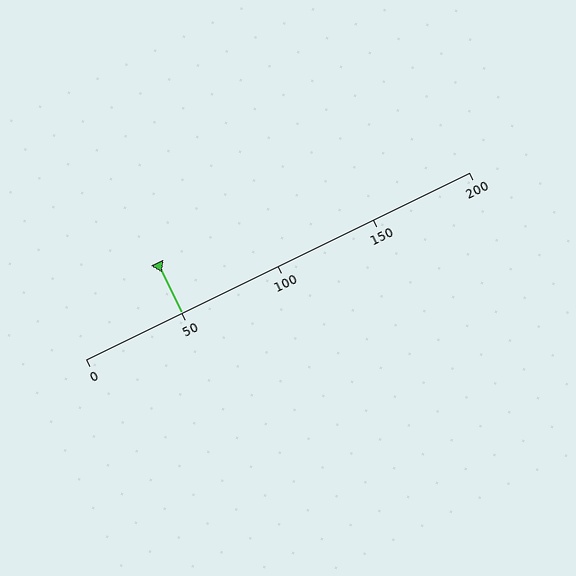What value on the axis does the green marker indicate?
The marker indicates approximately 50.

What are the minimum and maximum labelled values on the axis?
The axis runs from 0 to 200.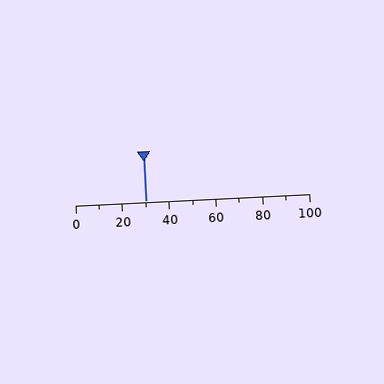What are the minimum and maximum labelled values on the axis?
The axis runs from 0 to 100.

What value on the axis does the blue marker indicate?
The marker indicates approximately 30.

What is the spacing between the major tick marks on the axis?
The major ticks are spaced 20 apart.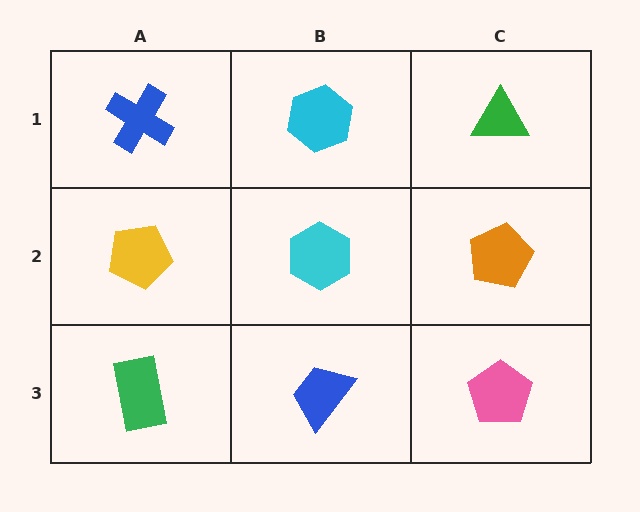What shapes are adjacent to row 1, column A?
A yellow pentagon (row 2, column A), a cyan hexagon (row 1, column B).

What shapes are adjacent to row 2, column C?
A green triangle (row 1, column C), a pink pentagon (row 3, column C), a cyan hexagon (row 2, column B).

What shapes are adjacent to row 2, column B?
A cyan hexagon (row 1, column B), a blue trapezoid (row 3, column B), a yellow pentagon (row 2, column A), an orange pentagon (row 2, column C).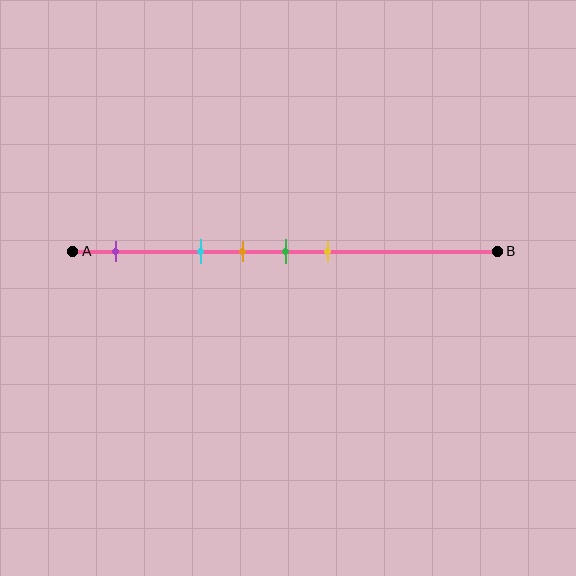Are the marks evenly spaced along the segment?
No, the marks are not evenly spaced.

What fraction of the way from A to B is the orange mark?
The orange mark is approximately 40% (0.4) of the way from A to B.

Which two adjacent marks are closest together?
The orange and green marks are the closest adjacent pair.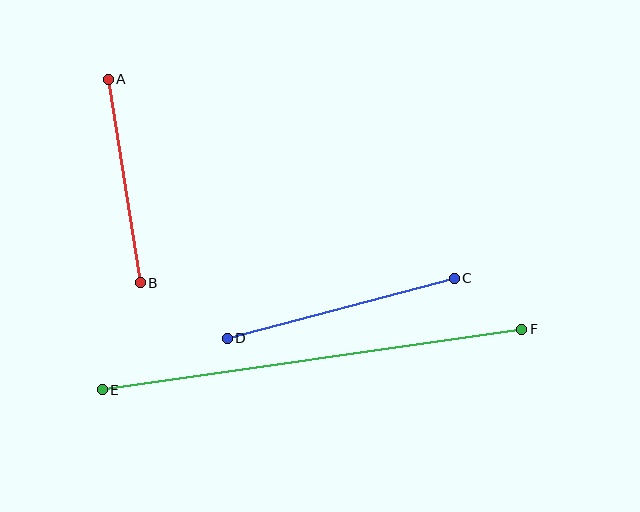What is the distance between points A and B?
The distance is approximately 206 pixels.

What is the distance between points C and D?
The distance is approximately 235 pixels.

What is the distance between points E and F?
The distance is approximately 424 pixels.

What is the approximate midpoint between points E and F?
The midpoint is at approximately (312, 359) pixels.